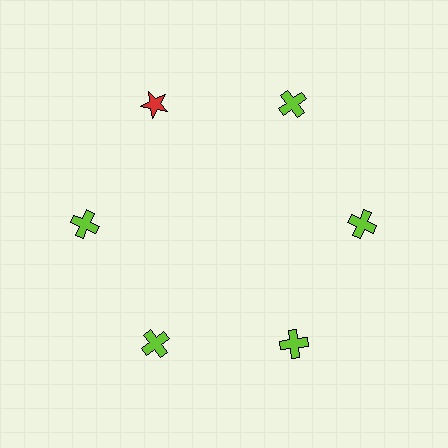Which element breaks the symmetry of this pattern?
The red star at roughly the 11 o'clock position breaks the symmetry. All other shapes are lime crosses.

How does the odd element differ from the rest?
It differs in both color (red instead of lime) and shape (star instead of cross).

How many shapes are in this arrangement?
There are 6 shapes arranged in a ring pattern.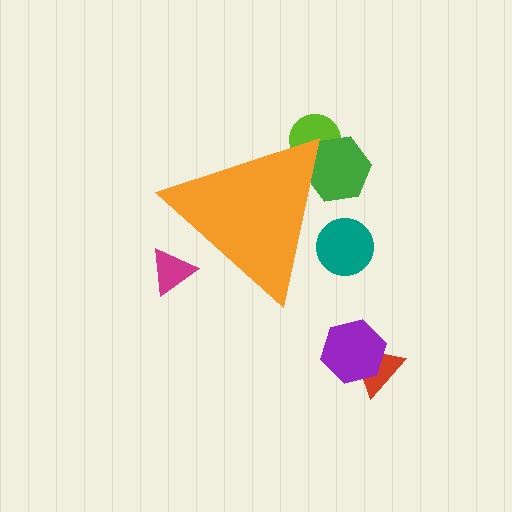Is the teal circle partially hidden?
Yes, the teal circle is partially hidden behind the orange triangle.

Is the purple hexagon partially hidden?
No, the purple hexagon is fully visible.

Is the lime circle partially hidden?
Yes, the lime circle is partially hidden behind the orange triangle.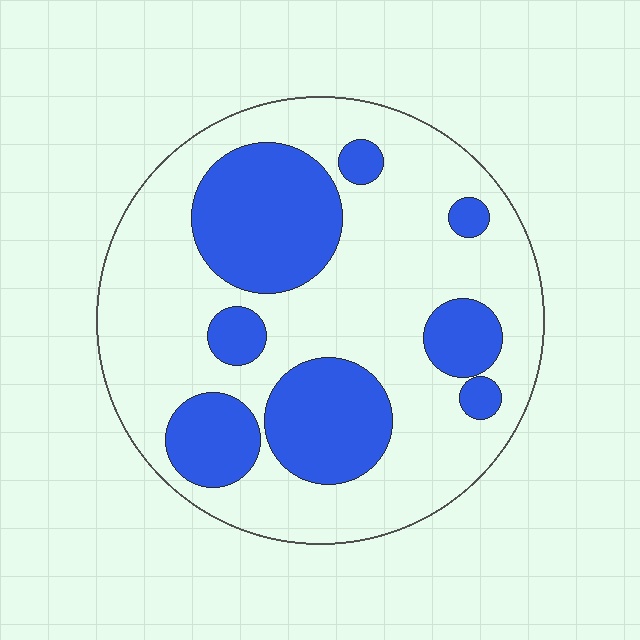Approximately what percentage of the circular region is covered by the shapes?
Approximately 30%.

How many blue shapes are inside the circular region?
8.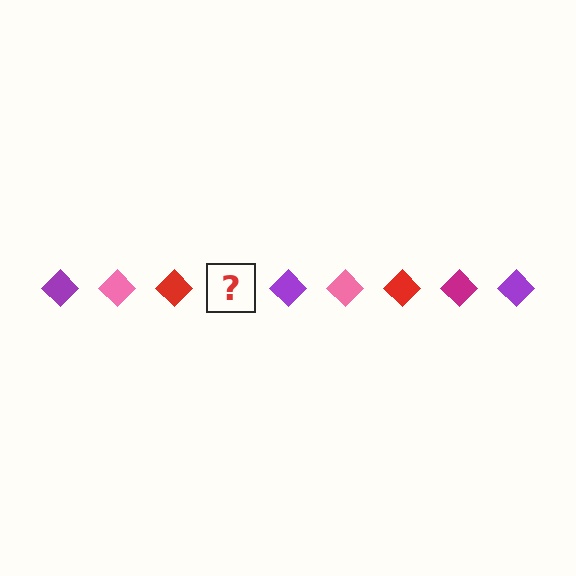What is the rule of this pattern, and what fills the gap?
The rule is that the pattern cycles through purple, pink, red, magenta diamonds. The gap should be filled with a magenta diamond.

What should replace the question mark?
The question mark should be replaced with a magenta diamond.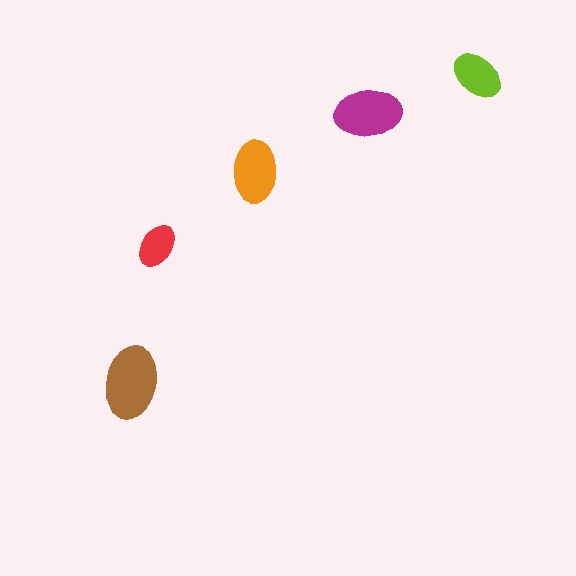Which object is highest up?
The lime ellipse is topmost.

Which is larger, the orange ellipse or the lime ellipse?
The orange one.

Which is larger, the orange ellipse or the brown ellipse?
The brown one.